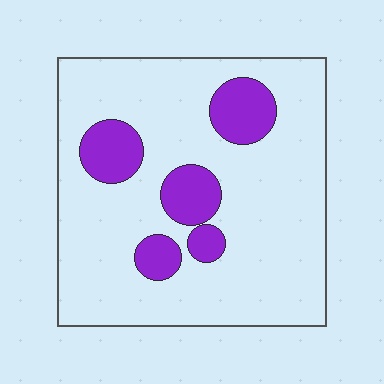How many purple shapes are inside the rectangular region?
5.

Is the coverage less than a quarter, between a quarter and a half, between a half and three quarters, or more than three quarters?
Less than a quarter.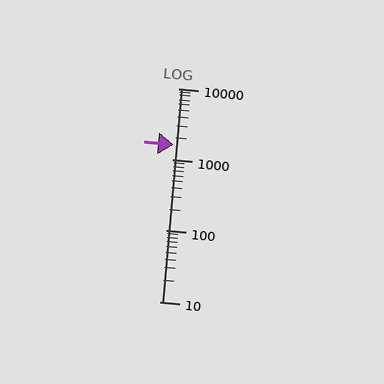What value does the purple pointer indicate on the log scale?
The pointer indicates approximately 1600.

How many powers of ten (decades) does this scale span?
The scale spans 3 decades, from 10 to 10000.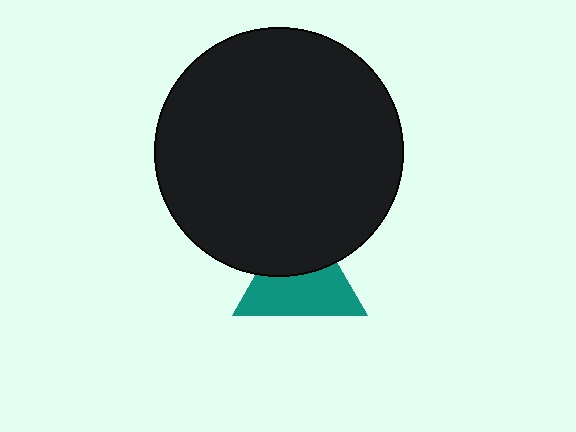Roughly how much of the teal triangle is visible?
About half of it is visible (roughly 59%).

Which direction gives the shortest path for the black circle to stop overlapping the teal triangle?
Moving up gives the shortest separation.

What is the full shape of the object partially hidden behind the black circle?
The partially hidden object is a teal triangle.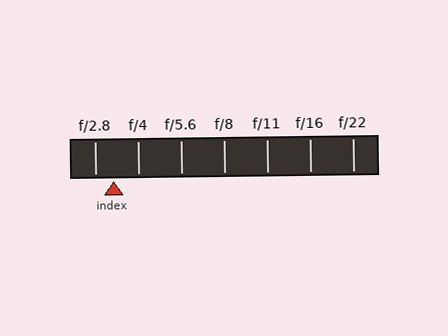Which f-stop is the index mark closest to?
The index mark is closest to f/2.8.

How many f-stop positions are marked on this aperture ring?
There are 7 f-stop positions marked.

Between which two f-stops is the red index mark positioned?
The index mark is between f/2.8 and f/4.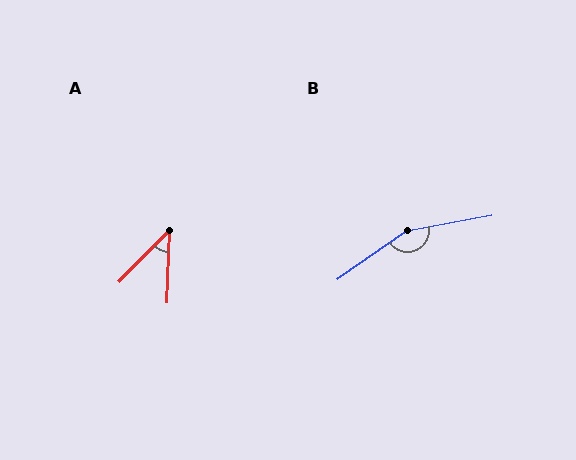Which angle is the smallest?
A, at approximately 42 degrees.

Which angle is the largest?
B, at approximately 155 degrees.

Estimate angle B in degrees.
Approximately 155 degrees.